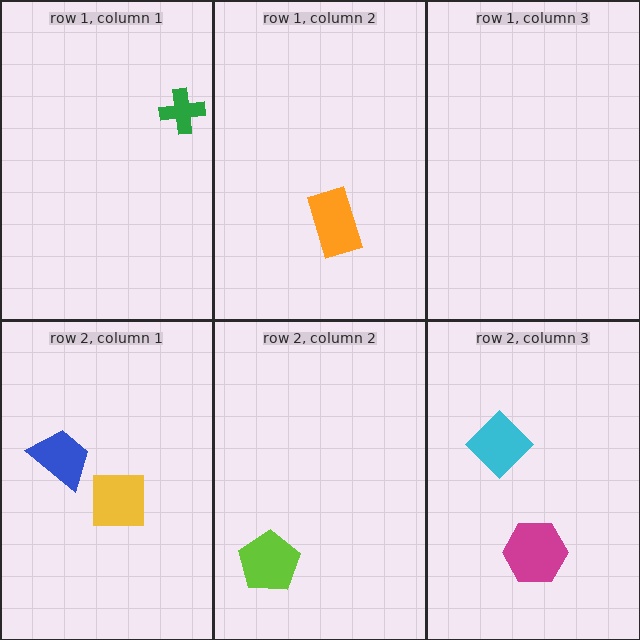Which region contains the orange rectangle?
The row 1, column 2 region.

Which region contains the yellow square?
The row 2, column 1 region.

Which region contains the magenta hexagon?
The row 2, column 3 region.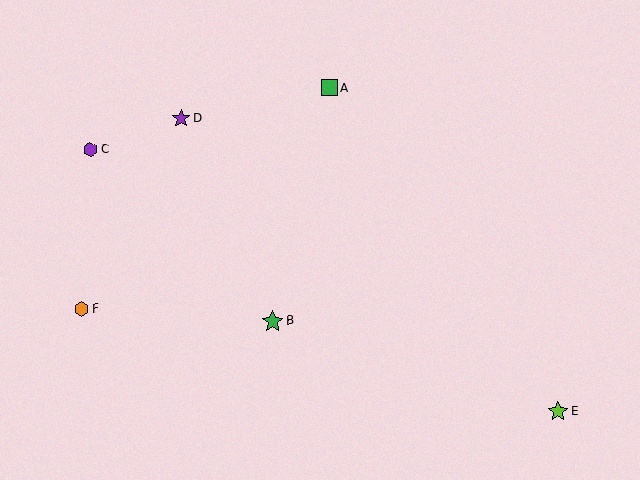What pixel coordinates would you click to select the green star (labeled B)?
Click at (273, 321) to select the green star B.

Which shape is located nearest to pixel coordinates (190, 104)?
The purple star (labeled D) at (181, 118) is nearest to that location.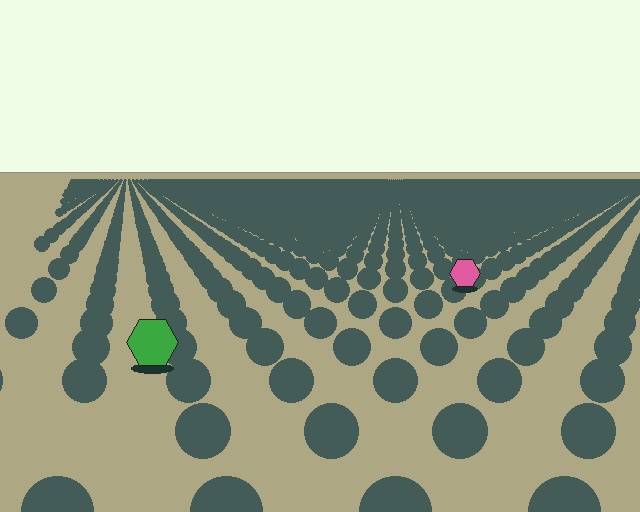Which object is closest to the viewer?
The green hexagon is closest. The texture marks near it are larger and more spread out.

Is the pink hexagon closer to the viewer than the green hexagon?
No. The green hexagon is closer — you can tell from the texture gradient: the ground texture is coarser near it.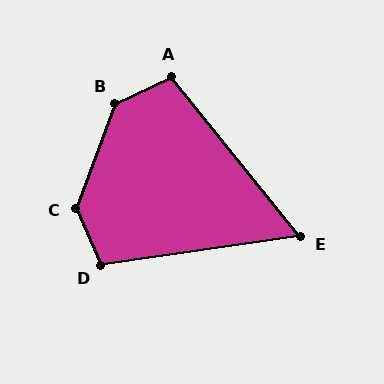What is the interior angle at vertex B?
Approximately 136 degrees (obtuse).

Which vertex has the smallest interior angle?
E, at approximately 59 degrees.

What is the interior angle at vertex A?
Approximately 103 degrees (obtuse).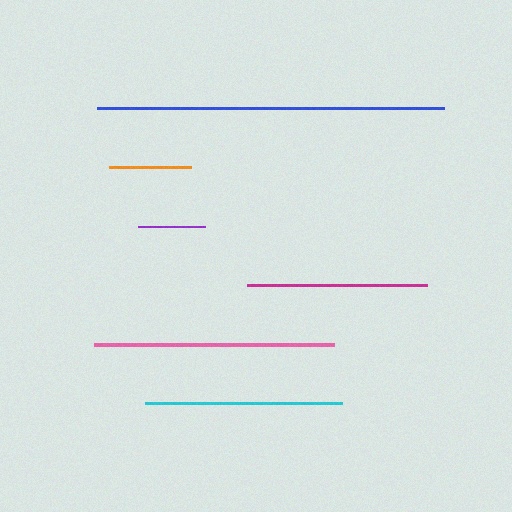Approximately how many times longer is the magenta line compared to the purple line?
The magenta line is approximately 2.7 times the length of the purple line.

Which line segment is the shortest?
The purple line is the shortest at approximately 67 pixels.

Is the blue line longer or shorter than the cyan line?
The blue line is longer than the cyan line.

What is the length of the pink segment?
The pink segment is approximately 239 pixels long.